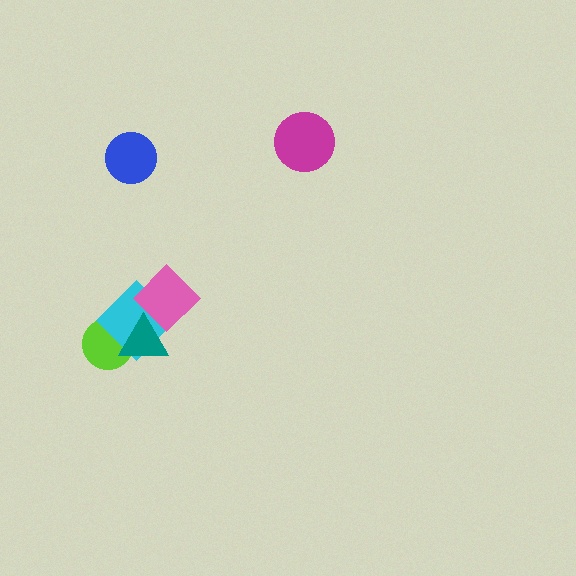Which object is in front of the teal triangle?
The pink diamond is in front of the teal triangle.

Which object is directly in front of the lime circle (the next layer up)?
The cyan diamond is directly in front of the lime circle.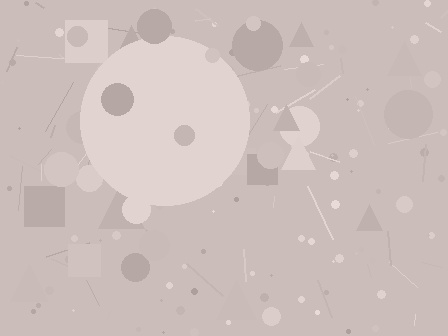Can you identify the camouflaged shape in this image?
The camouflaged shape is a circle.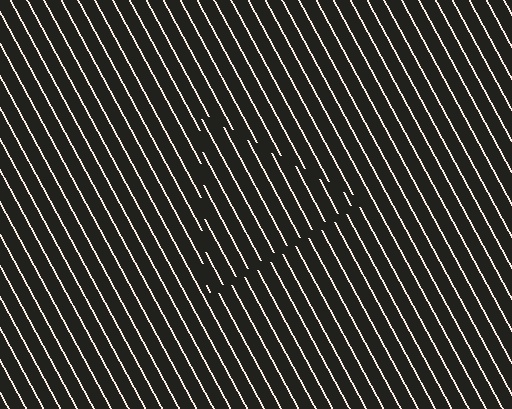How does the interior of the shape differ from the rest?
The interior of the shape contains the same grating, shifted by half a period — the contour is defined by the phase discontinuity where line-ends from the inner and outer gratings abut.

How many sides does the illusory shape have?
3 sides — the line-ends trace a triangle.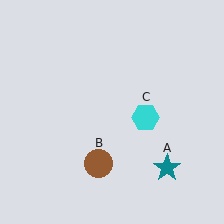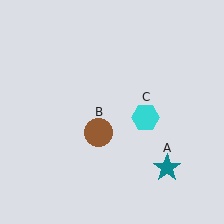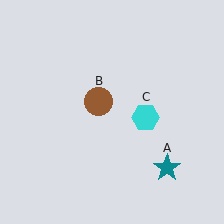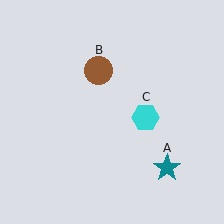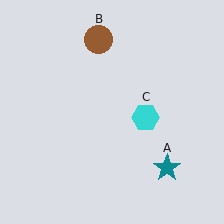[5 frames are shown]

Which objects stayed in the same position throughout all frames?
Teal star (object A) and cyan hexagon (object C) remained stationary.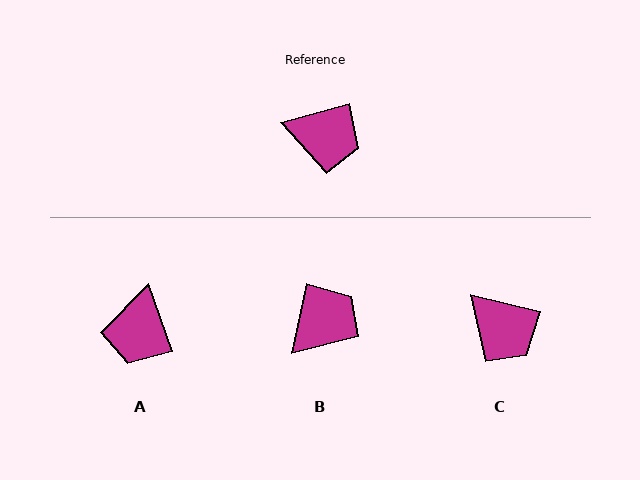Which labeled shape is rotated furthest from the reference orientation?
A, about 86 degrees away.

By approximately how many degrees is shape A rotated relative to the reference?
Approximately 86 degrees clockwise.